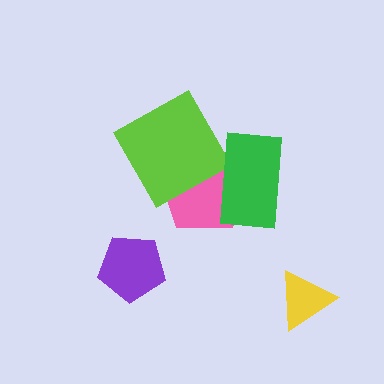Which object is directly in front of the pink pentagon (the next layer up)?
The lime square is directly in front of the pink pentagon.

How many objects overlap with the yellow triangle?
0 objects overlap with the yellow triangle.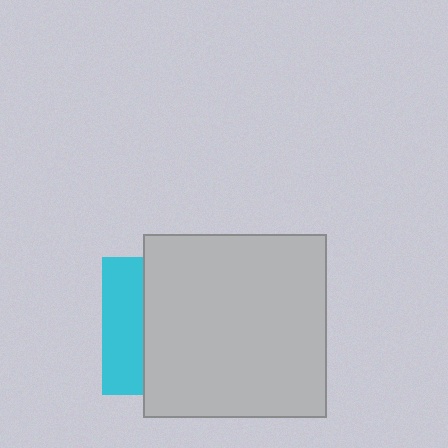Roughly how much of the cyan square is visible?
A small part of it is visible (roughly 30%).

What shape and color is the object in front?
The object in front is a light gray square.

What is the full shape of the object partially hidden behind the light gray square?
The partially hidden object is a cyan square.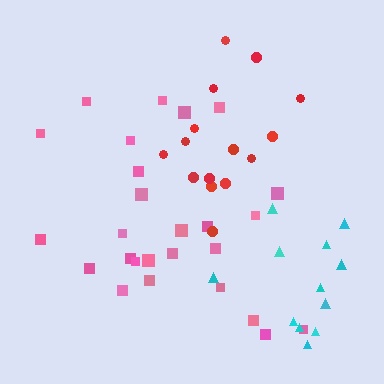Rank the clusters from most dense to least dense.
red, cyan, pink.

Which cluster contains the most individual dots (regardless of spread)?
Pink (26).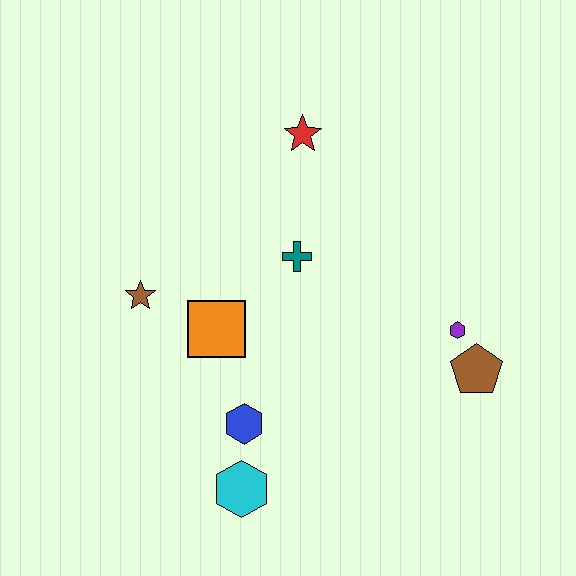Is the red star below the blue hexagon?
No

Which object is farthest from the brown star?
The brown pentagon is farthest from the brown star.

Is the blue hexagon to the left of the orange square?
No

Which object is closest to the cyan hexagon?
The blue hexagon is closest to the cyan hexagon.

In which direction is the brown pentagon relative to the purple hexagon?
The brown pentagon is below the purple hexagon.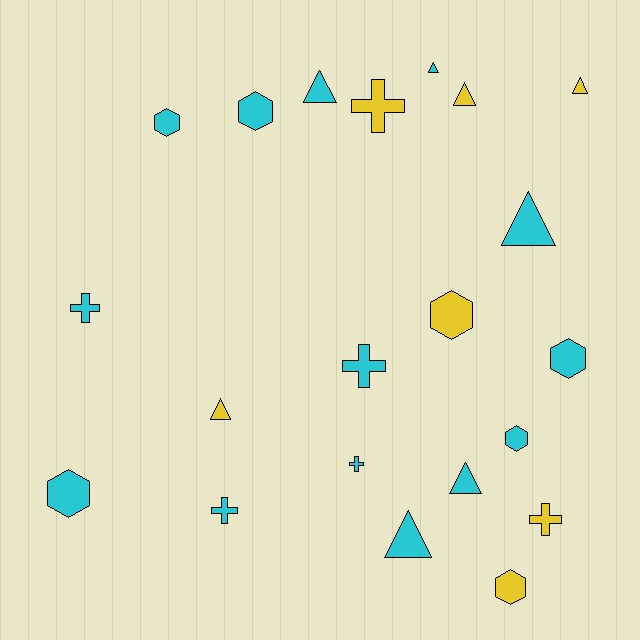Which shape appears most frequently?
Triangle, with 8 objects.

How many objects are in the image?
There are 21 objects.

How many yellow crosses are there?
There are 2 yellow crosses.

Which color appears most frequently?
Cyan, with 14 objects.